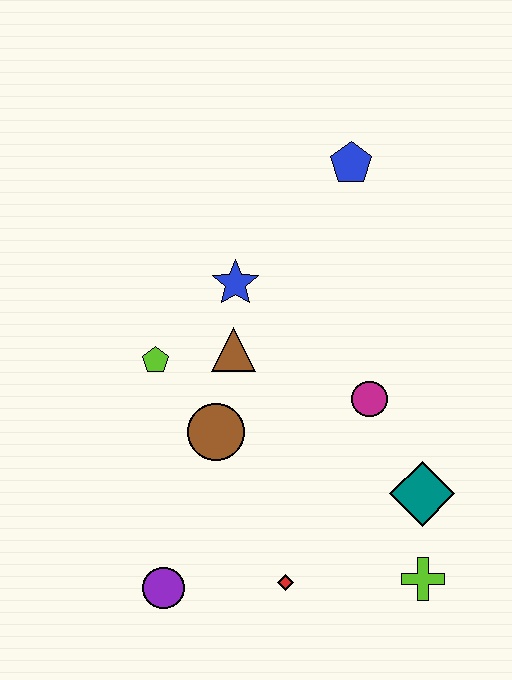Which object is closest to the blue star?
The brown triangle is closest to the blue star.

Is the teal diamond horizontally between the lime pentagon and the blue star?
No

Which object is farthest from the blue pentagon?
The purple circle is farthest from the blue pentagon.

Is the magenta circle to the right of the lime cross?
No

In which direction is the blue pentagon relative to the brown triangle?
The blue pentagon is above the brown triangle.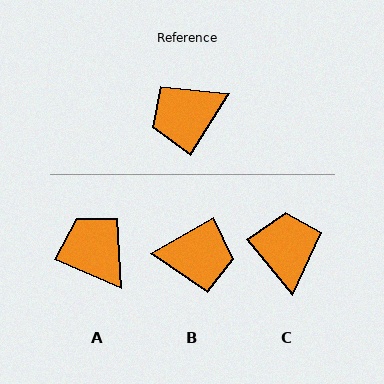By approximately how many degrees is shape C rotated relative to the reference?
Approximately 108 degrees clockwise.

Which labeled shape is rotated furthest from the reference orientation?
B, about 152 degrees away.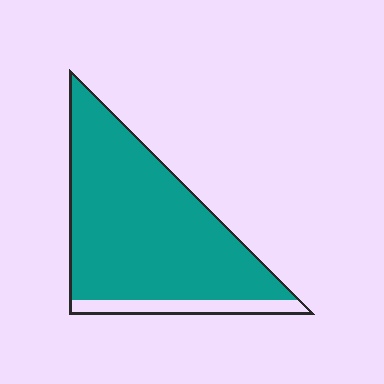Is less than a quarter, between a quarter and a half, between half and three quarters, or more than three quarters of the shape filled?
More than three quarters.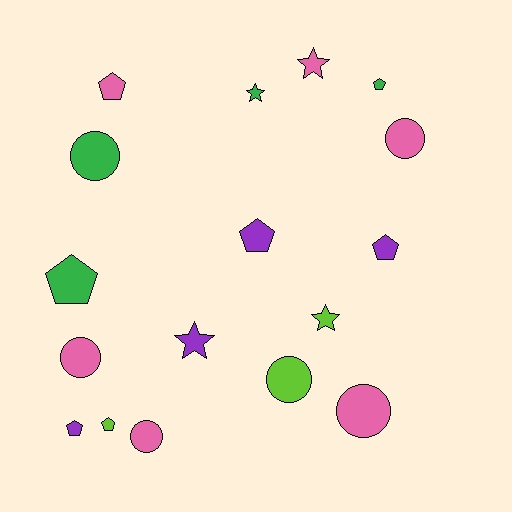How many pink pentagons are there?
There is 1 pink pentagon.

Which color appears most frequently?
Pink, with 6 objects.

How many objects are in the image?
There are 17 objects.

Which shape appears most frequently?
Pentagon, with 7 objects.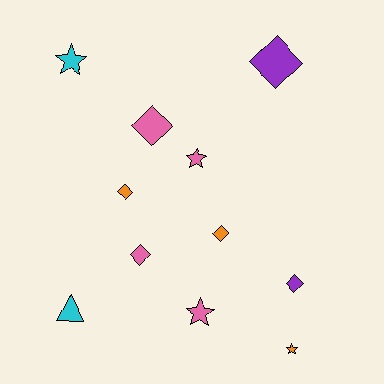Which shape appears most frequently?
Diamond, with 6 objects.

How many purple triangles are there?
There are no purple triangles.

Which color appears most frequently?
Pink, with 4 objects.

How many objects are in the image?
There are 11 objects.